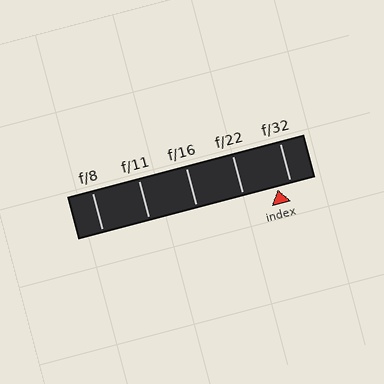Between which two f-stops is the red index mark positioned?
The index mark is between f/22 and f/32.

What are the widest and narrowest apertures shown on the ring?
The widest aperture shown is f/8 and the narrowest is f/32.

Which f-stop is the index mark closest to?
The index mark is closest to f/32.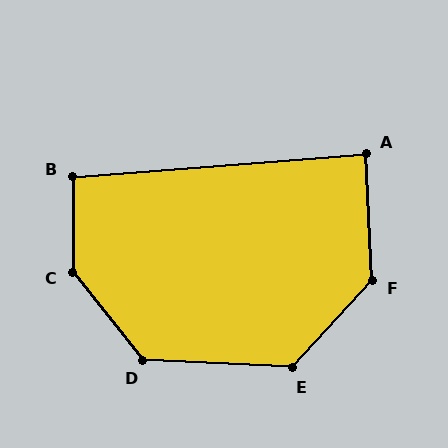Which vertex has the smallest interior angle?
A, at approximately 88 degrees.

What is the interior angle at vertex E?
Approximately 130 degrees (obtuse).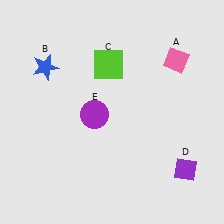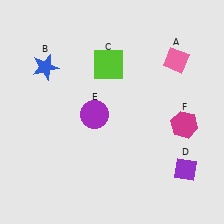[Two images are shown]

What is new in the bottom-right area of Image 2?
A magenta hexagon (F) was added in the bottom-right area of Image 2.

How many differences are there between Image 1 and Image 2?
There is 1 difference between the two images.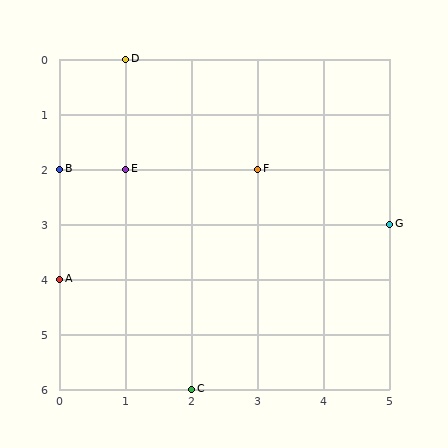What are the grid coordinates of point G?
Point G is at grid coordinates (5, 3).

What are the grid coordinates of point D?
Point D is at grid coordinates (1, 0).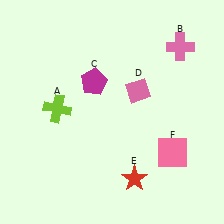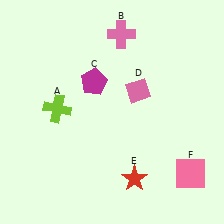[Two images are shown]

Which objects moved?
The objects that moved are: the pink cross (B), the pink square (F).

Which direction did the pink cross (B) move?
The pink cross (B) moved left.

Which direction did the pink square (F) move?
The pink square (F) moved down.